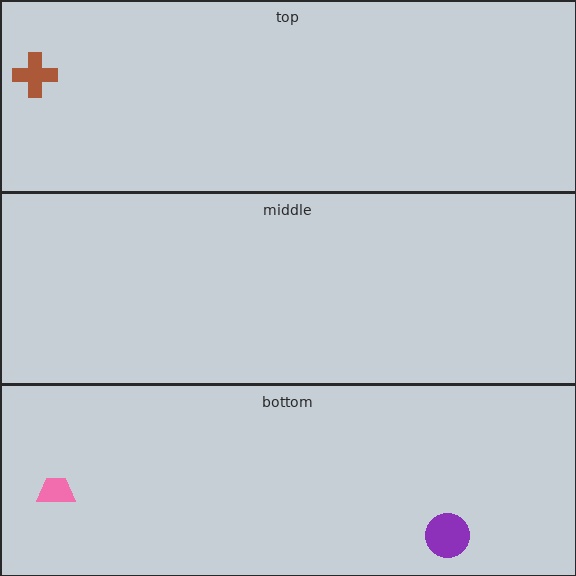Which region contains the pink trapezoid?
The bottom region.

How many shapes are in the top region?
1.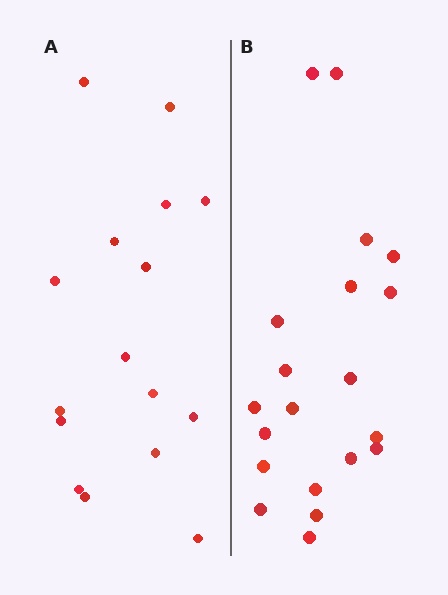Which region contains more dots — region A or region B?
Region B (the right region) has more dots.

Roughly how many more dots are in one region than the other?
Region B has about 4 more dots than region A.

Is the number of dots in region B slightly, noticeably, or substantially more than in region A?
Region B has noticeably more, but not dramatically so. The ratio is roughly 1.2 to 1.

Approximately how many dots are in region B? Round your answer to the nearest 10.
About 20 dots.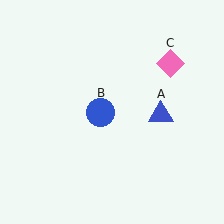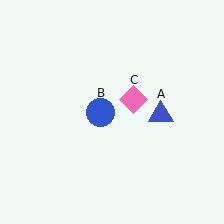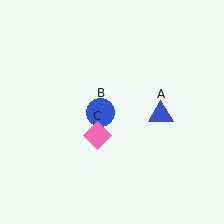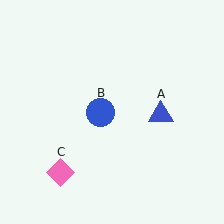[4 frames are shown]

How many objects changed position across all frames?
1 object changed position: pink diamond (object C).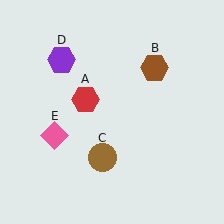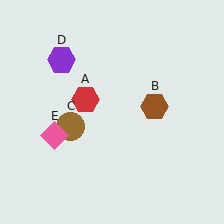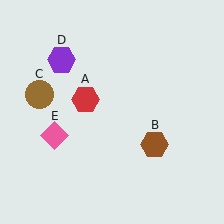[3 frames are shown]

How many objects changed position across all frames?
2 objects changed position: brown hexagon (object B), brown circle (object C).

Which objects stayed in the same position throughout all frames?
Red hexagon (object A) and purple hexagon (object D) and pink diamond (object E) remained stationary.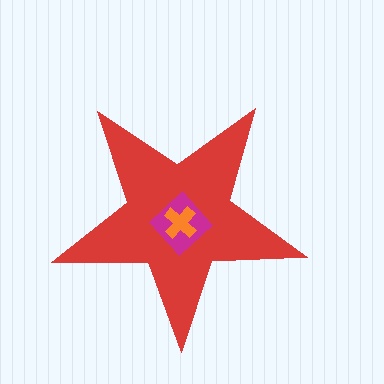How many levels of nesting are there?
3.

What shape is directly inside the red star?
The magenta diamond.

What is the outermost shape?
The red star.